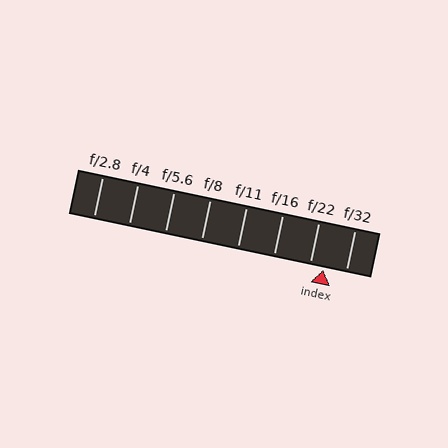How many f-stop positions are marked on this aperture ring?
There are 8 f-stop positions marked.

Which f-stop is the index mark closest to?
The index mark is closest to f/22.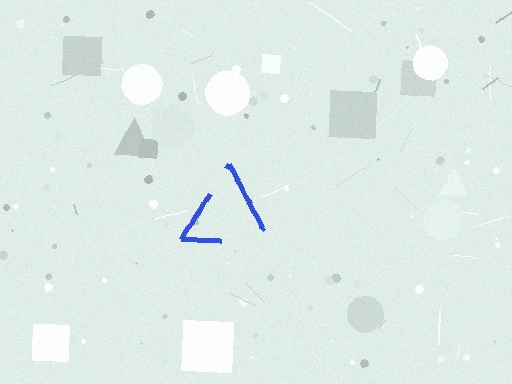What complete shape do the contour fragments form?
The contour fragments form a triangle.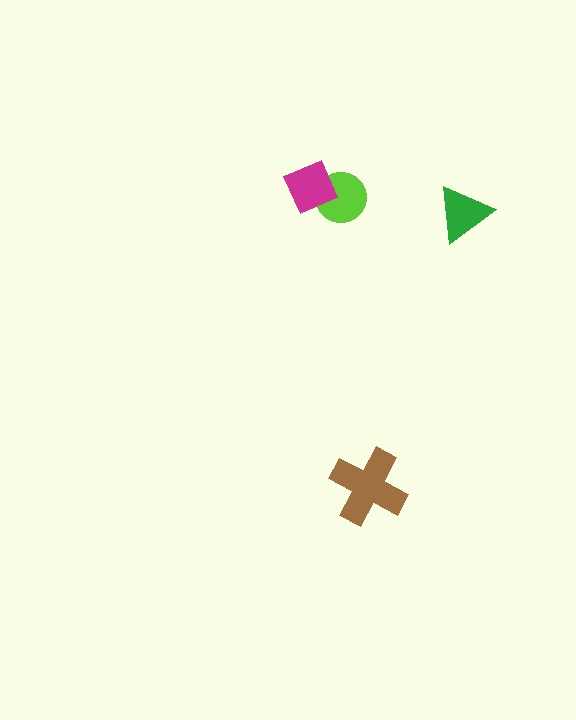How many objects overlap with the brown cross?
0 objects overlap with the brown cross.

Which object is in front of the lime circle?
The magenta diamond is in front of the lime circle.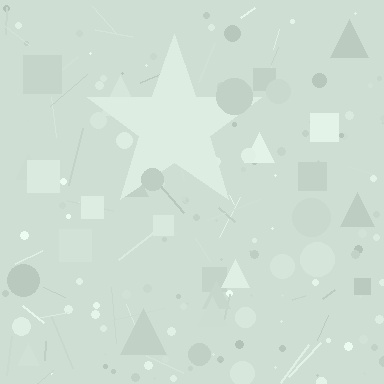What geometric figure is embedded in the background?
A star is embedded in the background.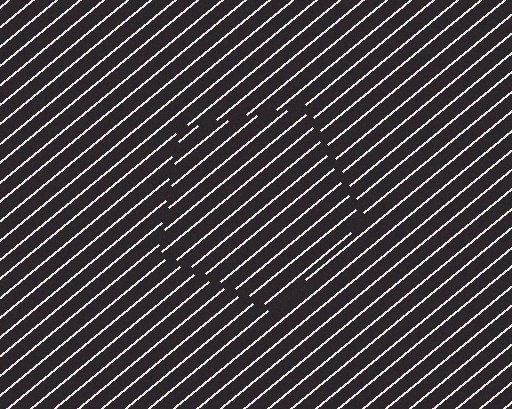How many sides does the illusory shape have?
5 sides — the line-ends trace a pentagon.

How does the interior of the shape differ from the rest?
The interior of the shape contains the same grating, shifted by half a period — the contour is defined by the phase discontinuity where line-ends from the inner and outer gratings abut.